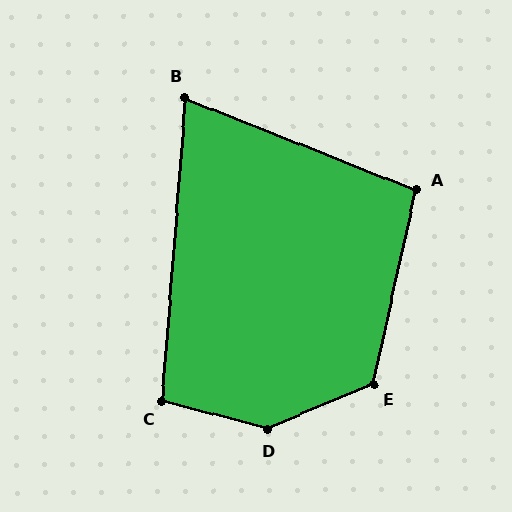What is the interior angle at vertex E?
Approximately 126 degrees (obtuse).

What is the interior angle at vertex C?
Approximately 100 degrees (obtuse).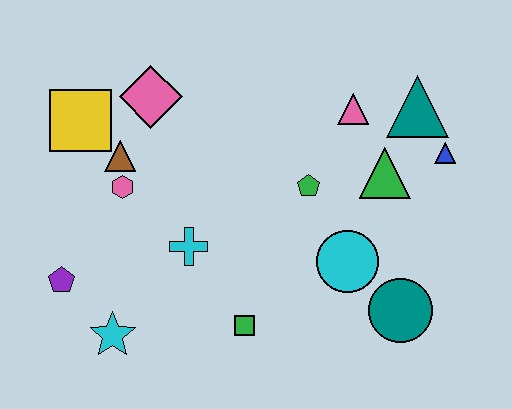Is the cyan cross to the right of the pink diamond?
Yes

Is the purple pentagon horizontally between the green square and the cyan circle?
No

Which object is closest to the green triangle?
The blue triangle is closest to the green triangle.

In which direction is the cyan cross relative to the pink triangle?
The cyan cross is to the left of the pink triangle.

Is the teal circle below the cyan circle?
Yes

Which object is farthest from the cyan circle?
The yellow square is farthest from the cyan circle.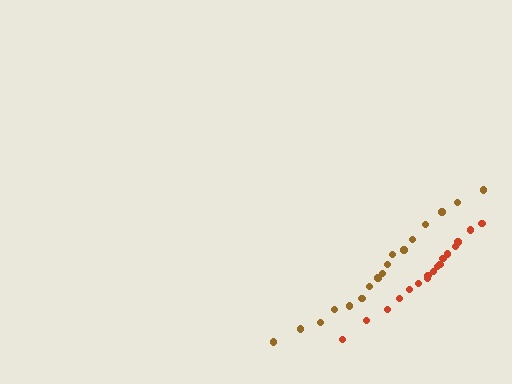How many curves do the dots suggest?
There are 2 distinct paths.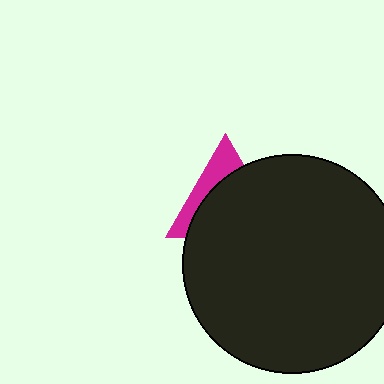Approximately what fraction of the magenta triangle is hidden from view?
Roughly 68% of the magenta triangle is hidden behind the black circle.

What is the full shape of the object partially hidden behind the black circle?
The partially hidden object is a magenta triangle.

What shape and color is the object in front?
The object in front is a black circle.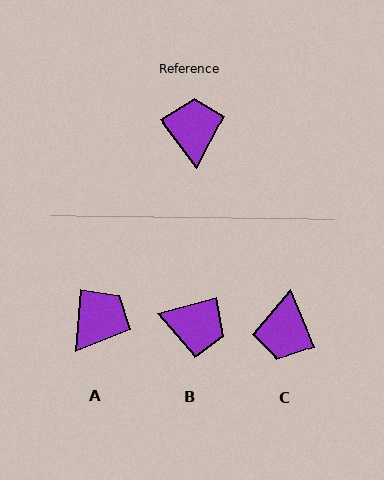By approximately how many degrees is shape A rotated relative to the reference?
Approximately 41 degrees clockwise.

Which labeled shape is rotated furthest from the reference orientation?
C, about 167 degrees away.